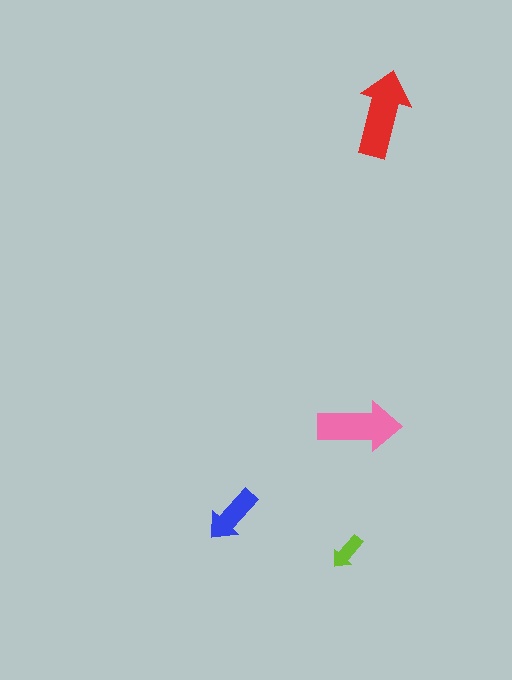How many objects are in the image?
There are 4 objects in the image.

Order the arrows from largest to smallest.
the red one, the pink one, the blue one, the lime one.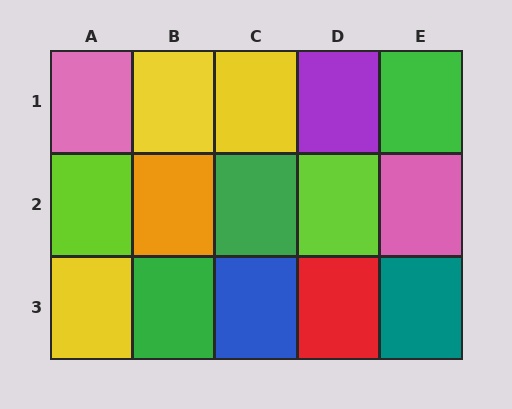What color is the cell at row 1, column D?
Purple.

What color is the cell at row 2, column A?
Lime.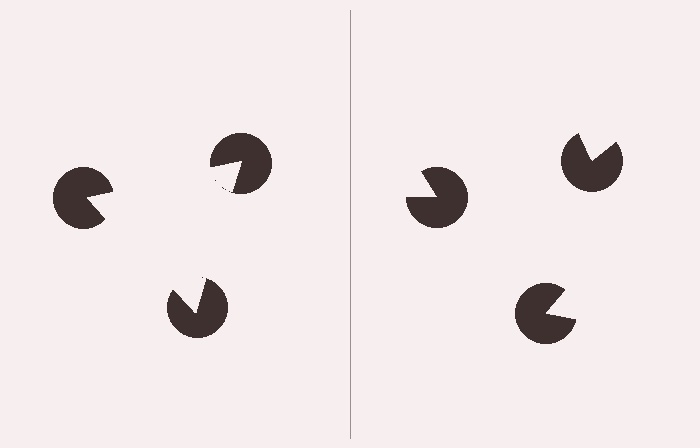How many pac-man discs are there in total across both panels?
6 — 3 on each side.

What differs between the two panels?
The pac-man discs are positioned identically on both sides; only the wedge orientations differ. On the left they align to a triangle; on the right they are misaligned.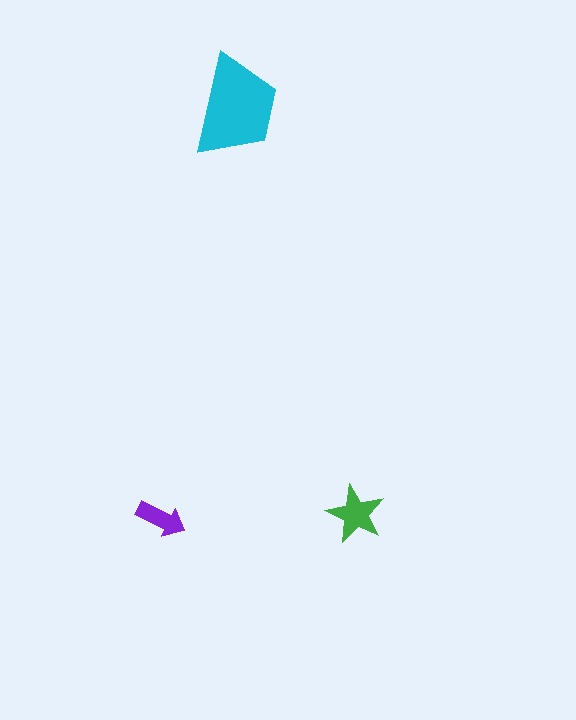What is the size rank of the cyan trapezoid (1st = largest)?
1st.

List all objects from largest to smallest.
The cyan trapezoid, the green star, the purple arrow.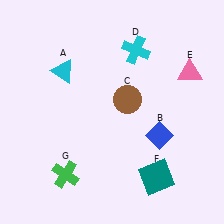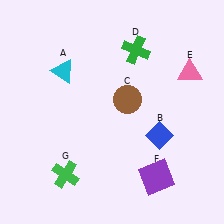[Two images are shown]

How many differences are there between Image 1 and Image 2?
There are 2 differences between the two images.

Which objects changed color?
D changed from cyan to green. F changed from teal to purple.